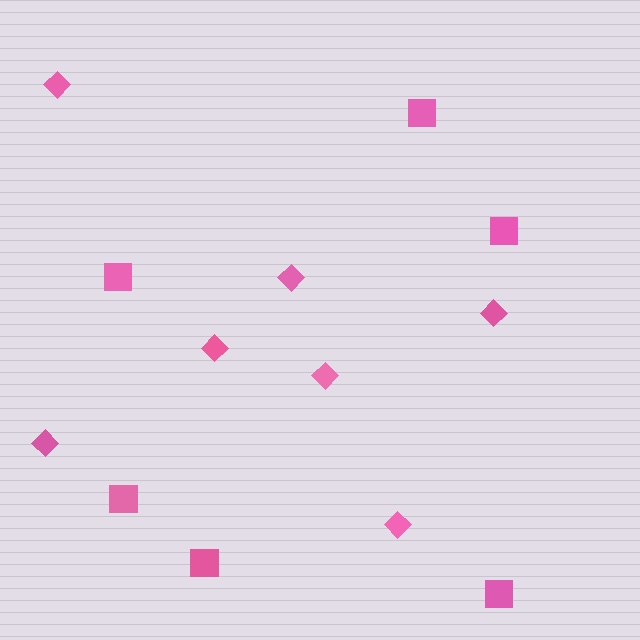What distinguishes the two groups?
There are 2 groups: one group of diamonds (7) and one group of squares (6).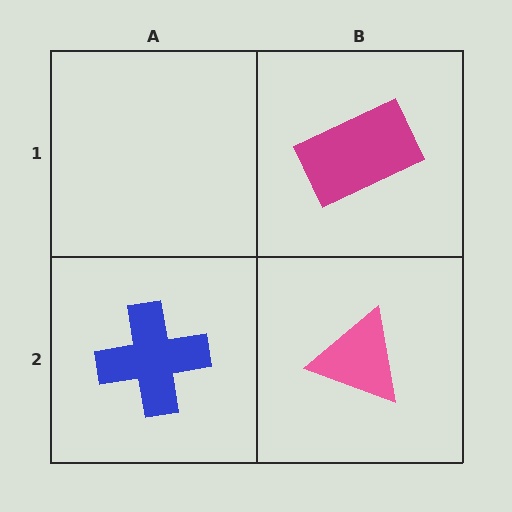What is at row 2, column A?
A blue cross.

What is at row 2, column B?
A pink triangle.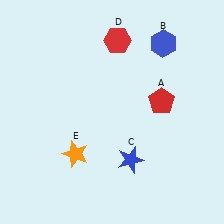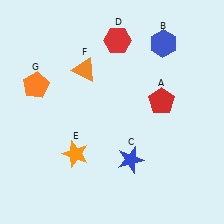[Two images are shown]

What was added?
An orange triangle (F), an orange pentagon (G) were added in Image 2.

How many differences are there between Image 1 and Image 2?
There are 2 differences between the two images.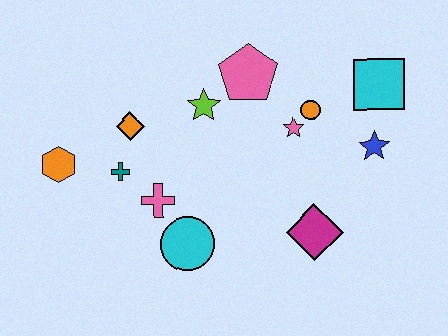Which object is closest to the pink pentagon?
The lime star is closest to the pink pentagon.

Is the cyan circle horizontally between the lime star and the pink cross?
Yes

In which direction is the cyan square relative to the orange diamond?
The cyan square is to the right of the orange diamond.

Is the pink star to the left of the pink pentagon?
No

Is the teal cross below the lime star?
Yes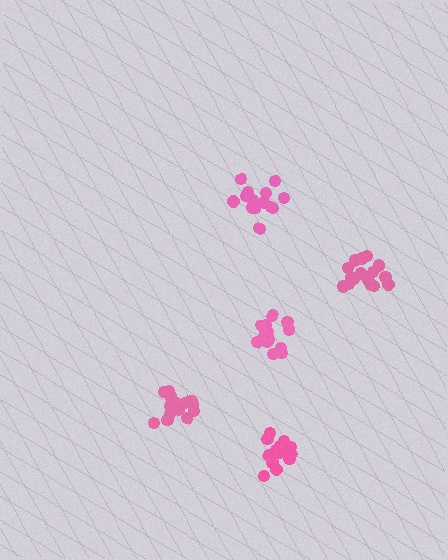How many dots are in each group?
Group 1: 15 dots, Group 2: 17 dots, Group 3: 15 dots, Group 4: 14 dots, Group 5: 16 dots (77 total).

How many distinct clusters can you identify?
There are 5 distinct clusters.